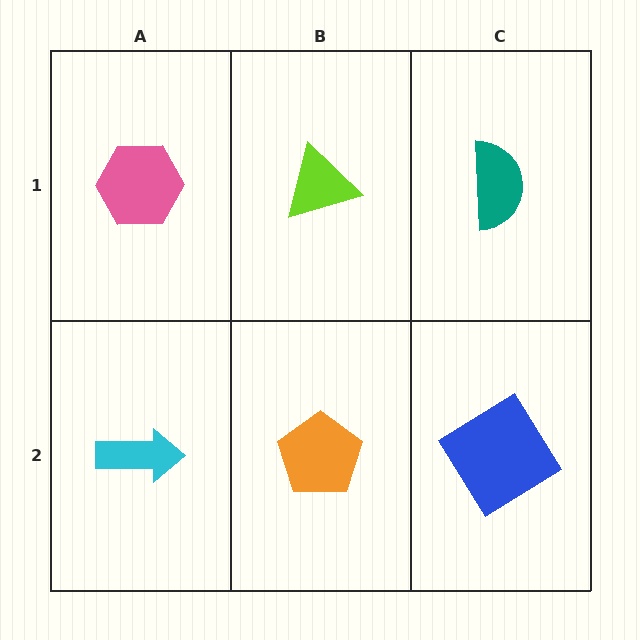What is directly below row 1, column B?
An orange pentagon.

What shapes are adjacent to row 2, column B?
A lime triangle (row 1, column B), a cyan arrow (row 2, column A), a blue diamond (row 2, column C).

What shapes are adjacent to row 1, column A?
A cyan arrow (row 2, column A), a lime triangle (row 1, column B).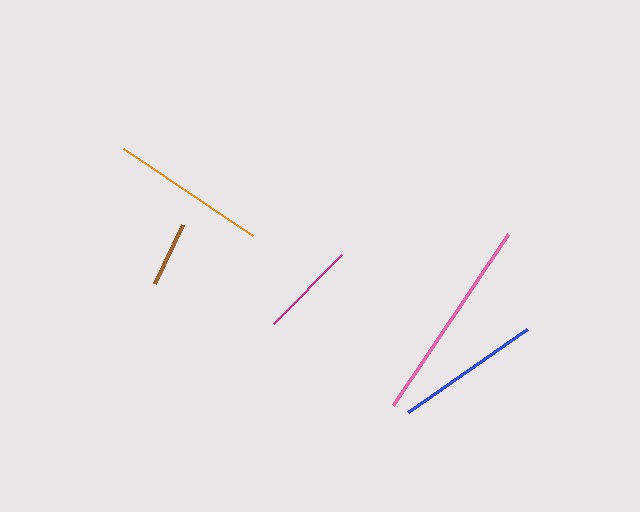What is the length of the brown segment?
The brown segment is approximately 64 pixels long.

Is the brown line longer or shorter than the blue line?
The blue line is longer than the brown line.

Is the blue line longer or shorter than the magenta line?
The blue line is longer than the magenta line.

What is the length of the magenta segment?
The magenta segment is approximately 98 pixels long.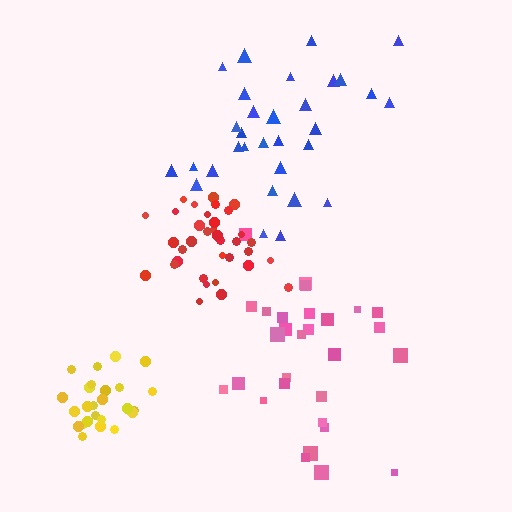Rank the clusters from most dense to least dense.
yellow, red, blue, pink.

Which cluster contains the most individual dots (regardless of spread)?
Red (35).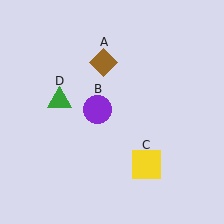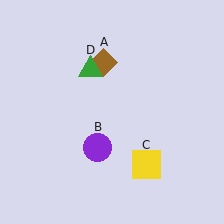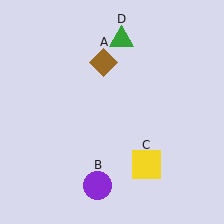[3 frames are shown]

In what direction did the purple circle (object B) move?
The purple circle (object B) moved down.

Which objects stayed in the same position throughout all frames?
Brown diamond (object A) and yellow square (object C) remained stationary.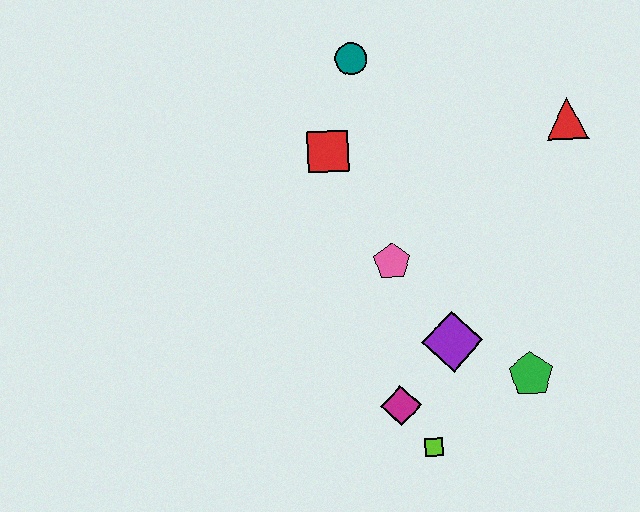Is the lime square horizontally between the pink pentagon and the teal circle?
No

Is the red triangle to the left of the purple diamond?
No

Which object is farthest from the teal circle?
The lime square is farthest from the teal circle.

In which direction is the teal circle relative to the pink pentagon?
The teal circle is above the pink pentagon.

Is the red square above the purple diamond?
Yes